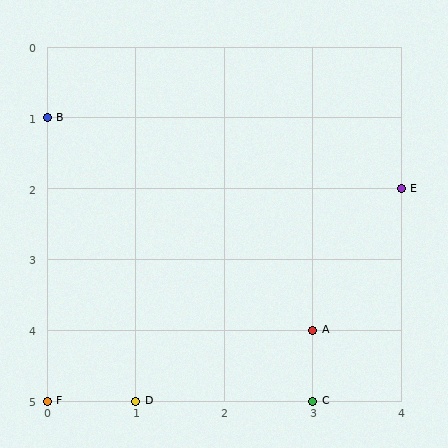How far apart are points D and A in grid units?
Points D and A are 2 columns and 1 row apart (about 2.2 grid units diagonally).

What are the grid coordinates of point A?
Point A is at grid coordinates (3, 4).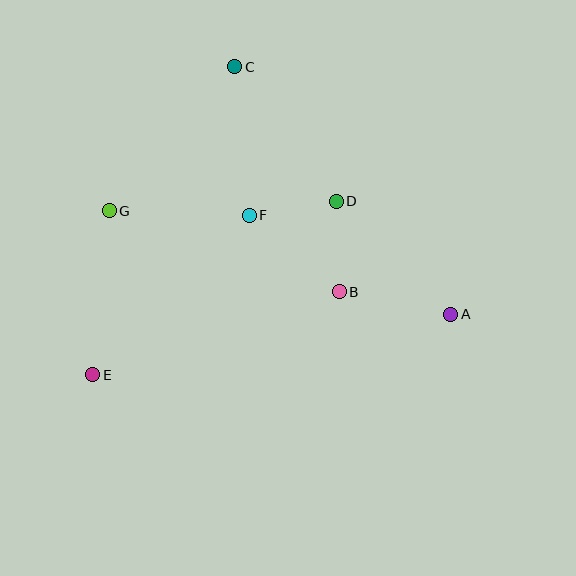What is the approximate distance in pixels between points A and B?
The distance between A and B is approximately 114 pixels.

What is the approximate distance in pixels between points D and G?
The distance between D and G is approximately 227 pixels.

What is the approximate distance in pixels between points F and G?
The distance between F and G is approximately 140 pixels.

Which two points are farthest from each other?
Points A and E are farthest from each other.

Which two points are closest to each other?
Points D and F are closest to each other.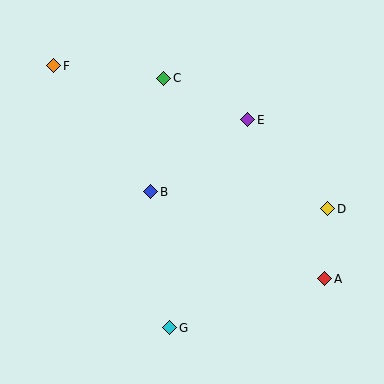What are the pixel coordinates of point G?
Point G is at (170, 328).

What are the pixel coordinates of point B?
Point B is at (151, 192).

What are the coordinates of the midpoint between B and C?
The midpoint between B and C is at (157, 135).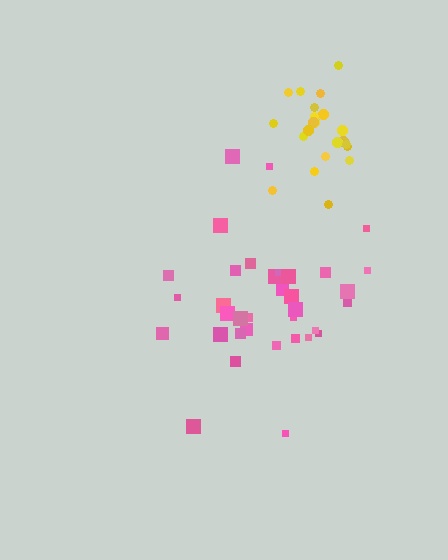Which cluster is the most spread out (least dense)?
Pink.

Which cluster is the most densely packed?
Yellow.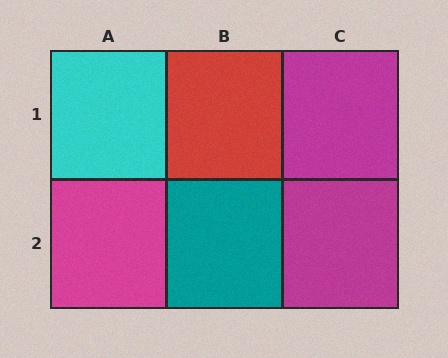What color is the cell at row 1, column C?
Magenta.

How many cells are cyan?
1 cell is cyan.